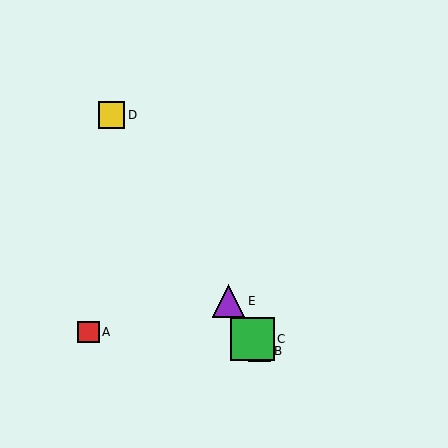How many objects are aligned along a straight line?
4 objects (B, C, D, E) are aligned along a straight line.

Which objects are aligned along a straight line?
Objects B, C, D, E are aligned along a straight line.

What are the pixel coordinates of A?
Object A is at (88, 332).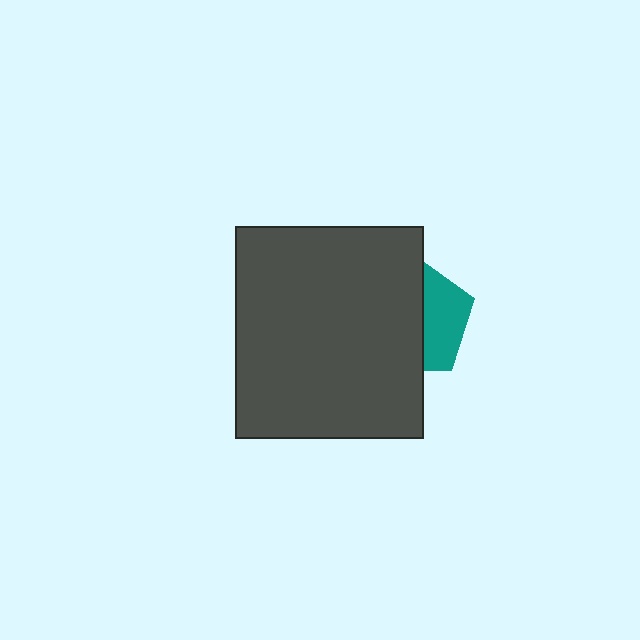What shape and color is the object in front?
The object in front is a dark gray rectangle.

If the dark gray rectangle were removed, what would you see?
You would see the complete teal pentagon.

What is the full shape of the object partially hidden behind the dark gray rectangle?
The partially hidden object is a teal pentagon.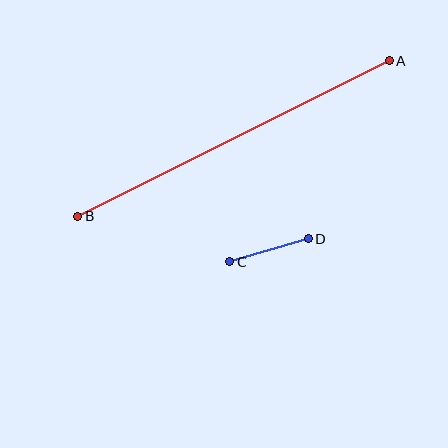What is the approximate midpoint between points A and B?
The midpoint is at approximately (233, 138) pixels.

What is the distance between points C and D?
The distance is approximately 82 pixels.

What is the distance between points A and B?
The distance is approximately 348 pixels.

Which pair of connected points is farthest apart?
Points A and B are farthest apart.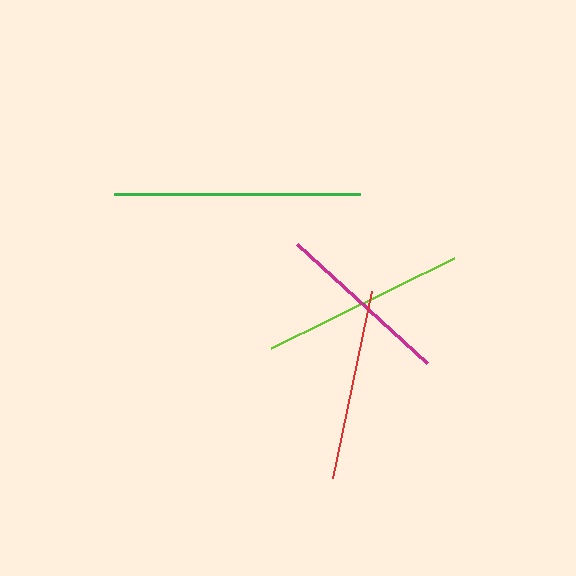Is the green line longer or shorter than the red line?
The green line is longer than the red line.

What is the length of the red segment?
The red segment is approximately 191 pixels long.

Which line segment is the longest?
The green line is the longest at approximately 246 pixels.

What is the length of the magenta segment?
The magenta segment is approximately 177 pixels long.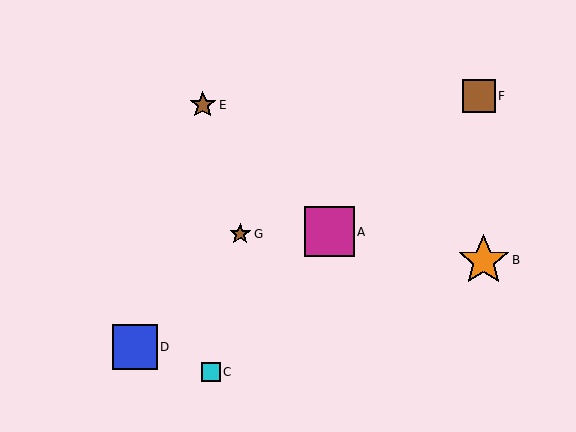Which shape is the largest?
The orange star (labeled B) is the largest.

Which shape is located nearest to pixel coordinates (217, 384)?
The cyan square (labeled C) at (211, 372) is nearest to that location.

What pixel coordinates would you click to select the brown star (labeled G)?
Click at (240, 234) to select the brown star G.